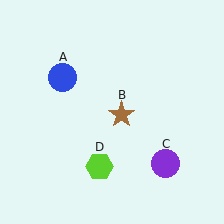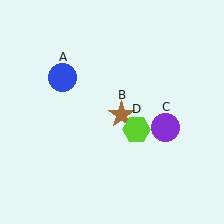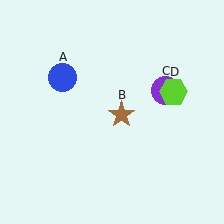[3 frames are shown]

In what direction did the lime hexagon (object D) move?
The lime hexagon (object D) moved up and to the right.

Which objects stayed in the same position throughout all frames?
Blue circle (object A) and brown star (object B) remained stationary.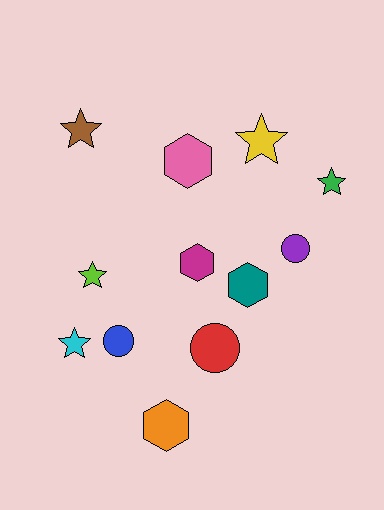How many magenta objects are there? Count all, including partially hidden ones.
There is 1 magenta object.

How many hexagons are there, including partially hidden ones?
There are 4 hexagons.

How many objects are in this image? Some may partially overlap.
There are 12 objects.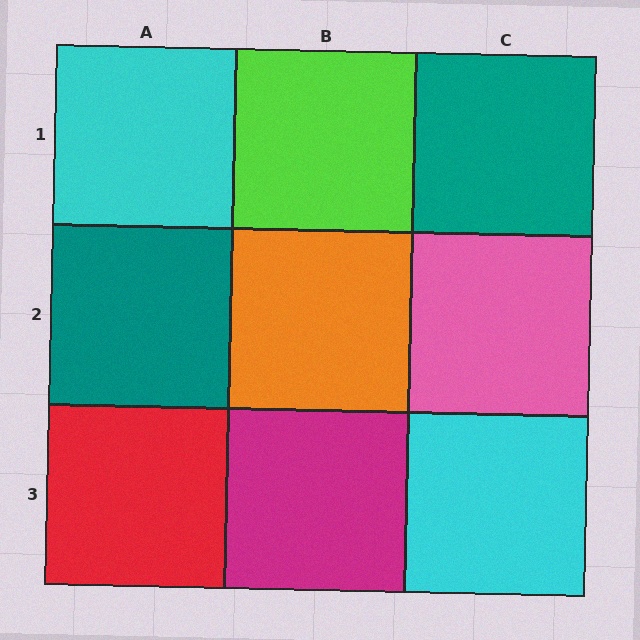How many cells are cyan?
2 cells are cyan.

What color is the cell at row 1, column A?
Cyan.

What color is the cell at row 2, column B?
Orange.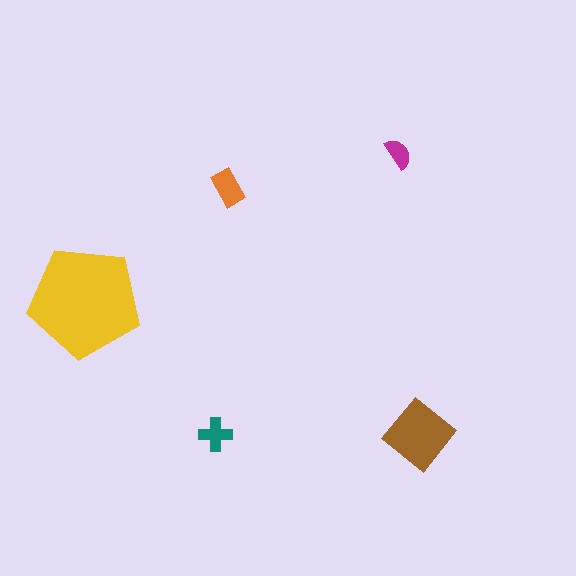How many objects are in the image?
There are 5 objects in the image.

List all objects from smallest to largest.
The magenta semicircle, the teal cross, the orange rectangle, the brown diamond, the yellow pentagon.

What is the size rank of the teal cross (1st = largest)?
4th.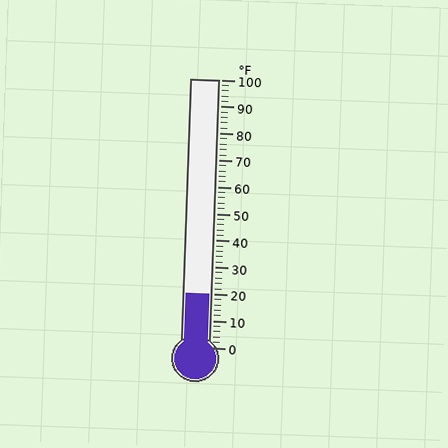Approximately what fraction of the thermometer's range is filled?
The thermometer is filled to approximately 20% of its range.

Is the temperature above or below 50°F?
The temperature is below 50°F.